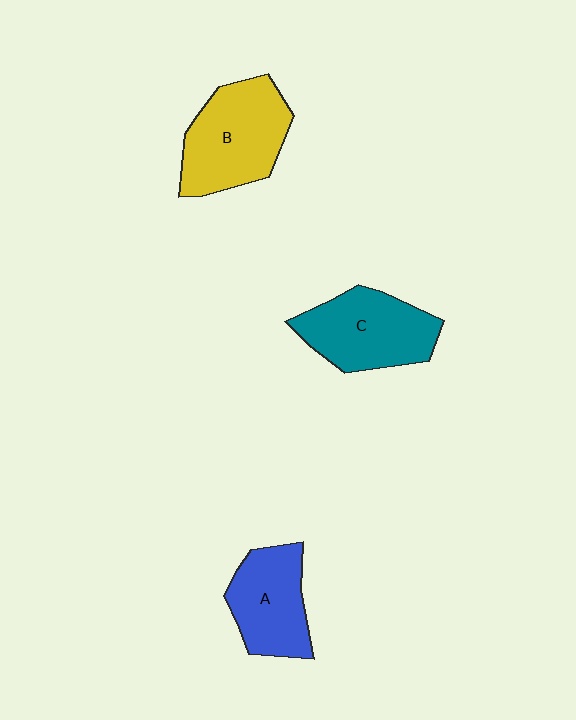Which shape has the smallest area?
Shape A (blue).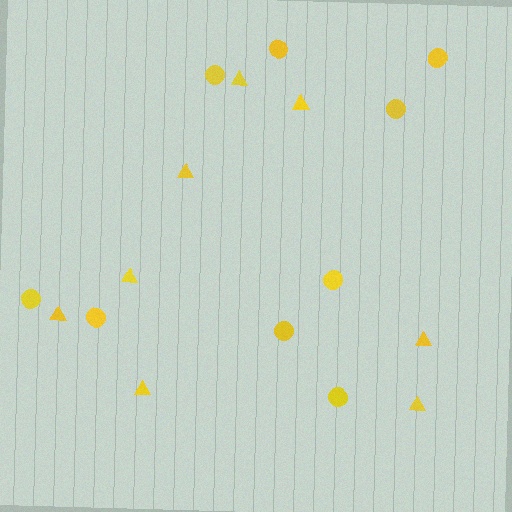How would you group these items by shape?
There are 2 groups: one group of triangles (8) and one group of circles (9).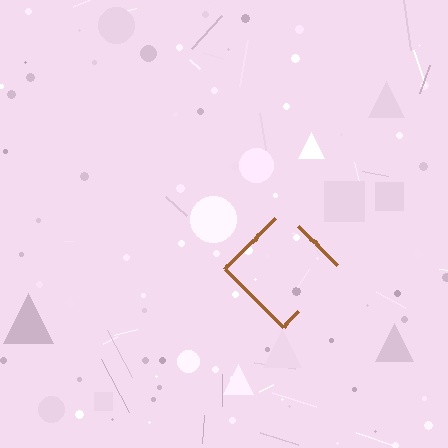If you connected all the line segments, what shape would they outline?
They would outline a diamond.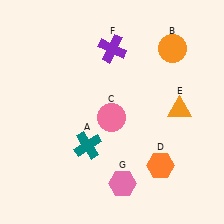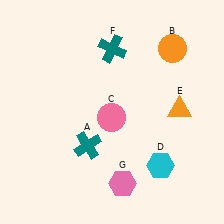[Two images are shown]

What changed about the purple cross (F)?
In Image 1, F is purple. In Image 2, it changed to teal.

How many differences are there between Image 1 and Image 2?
There are 2 differences between the two images.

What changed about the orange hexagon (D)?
In Image 1, D is orange. In Image 2, it changed to cyan.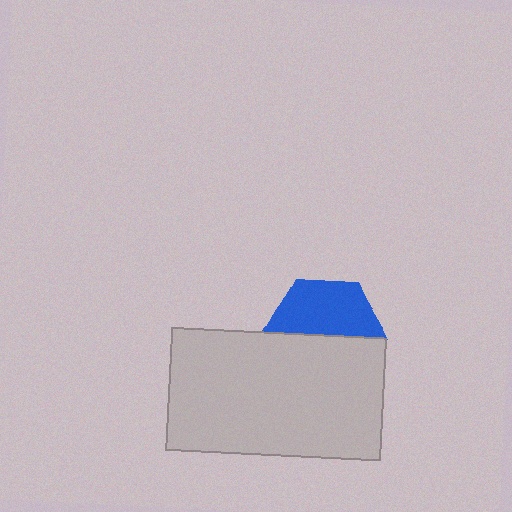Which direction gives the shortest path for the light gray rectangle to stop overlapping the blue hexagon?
Moving down gives the shortest separation.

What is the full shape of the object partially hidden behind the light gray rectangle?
The partially hidden object is a blue hexagon.